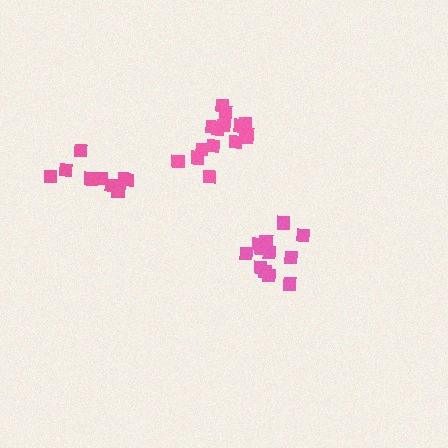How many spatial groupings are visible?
There are 3 spatial groupings.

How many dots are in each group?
Group 1: 12 dots, Group 2: 15 dots, Group 3: 9 dots (36 total).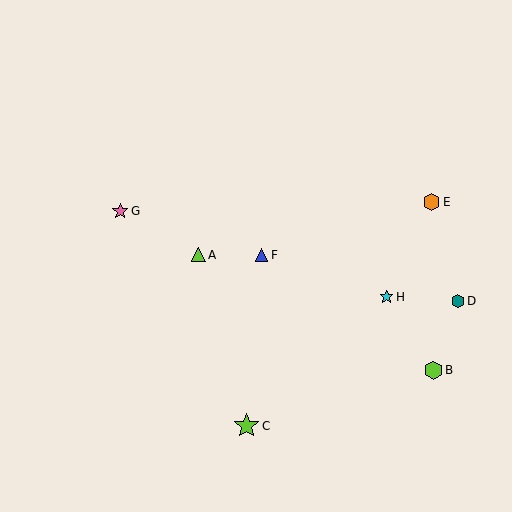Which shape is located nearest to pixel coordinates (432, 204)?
The orange hexagon (labeled E) at (432, 202) is nearest to that location.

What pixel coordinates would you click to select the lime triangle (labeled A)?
Click at (198, 255) to select the lime triangle A.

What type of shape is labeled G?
Shape G is a pink star.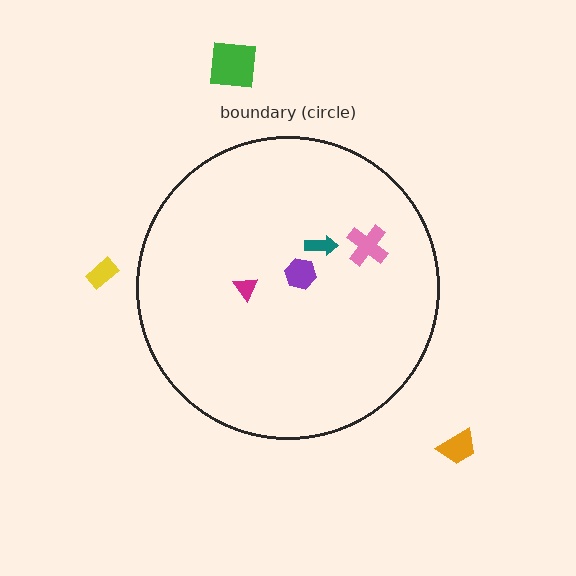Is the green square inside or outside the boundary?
Outside.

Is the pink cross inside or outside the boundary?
Inside.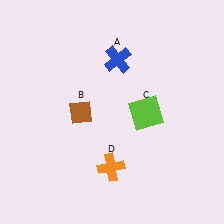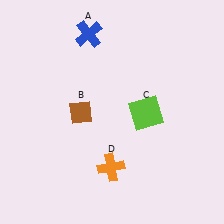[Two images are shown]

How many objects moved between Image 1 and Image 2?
1 object moved between the two images.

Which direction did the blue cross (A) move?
The blue cross (A) moved left.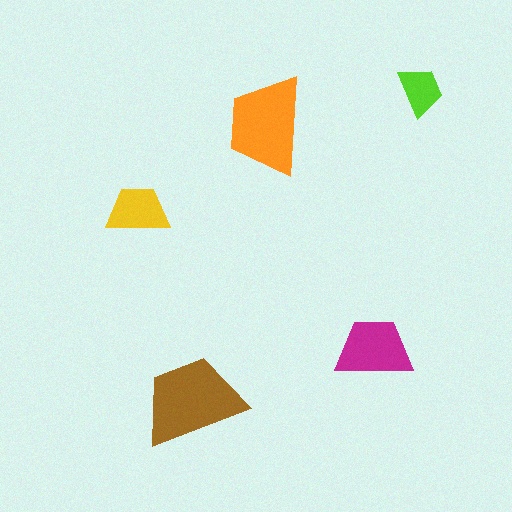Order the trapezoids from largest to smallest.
the brown one, the orange one, the magenta one, the yellow one, the lime one.